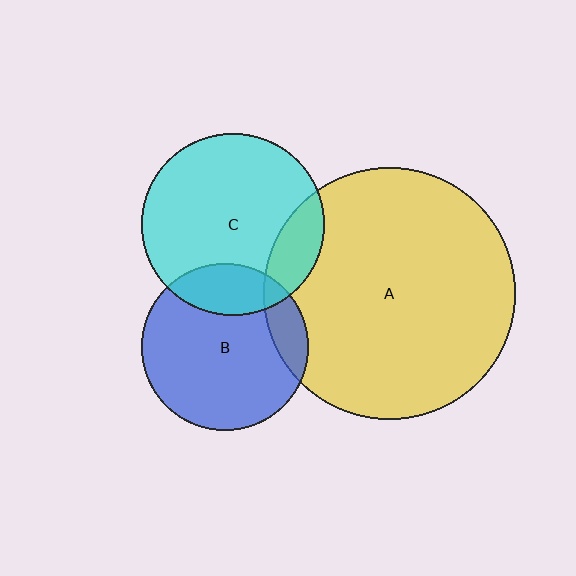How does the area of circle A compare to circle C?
Approximately 1.9 times.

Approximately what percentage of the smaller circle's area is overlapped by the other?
Approximately 15%.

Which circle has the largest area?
Circle A (yellow).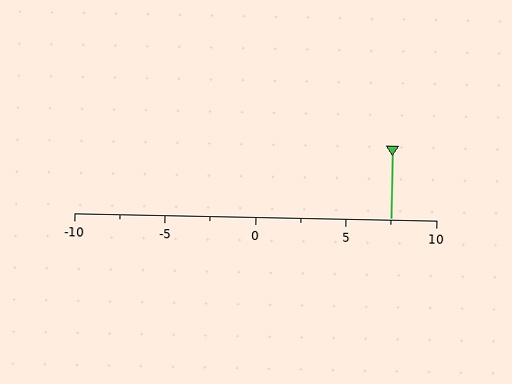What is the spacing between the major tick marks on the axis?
The major ticks are spaced 5 apart.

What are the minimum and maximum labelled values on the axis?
The axis runs from -10 to 10.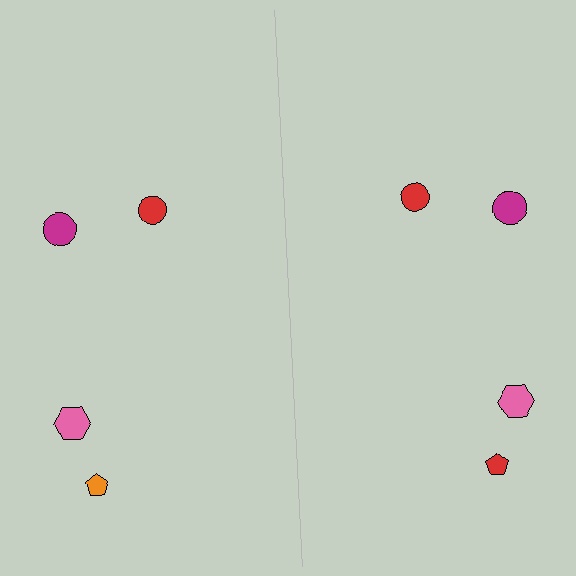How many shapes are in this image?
There are 8 shapes in this image.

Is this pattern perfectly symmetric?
No, the pattern is not perfectly symmetric. The red pentagon on the right side breaks the symmetry — its mirror counterpart is orange.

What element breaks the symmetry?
The red pentagon on the right side breaks the symmetry — its mirror counterpart is orange.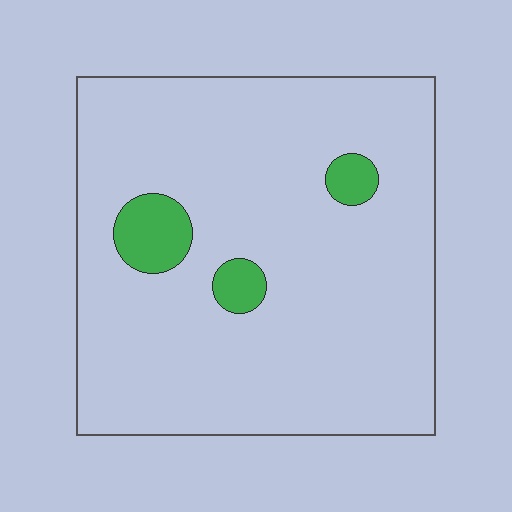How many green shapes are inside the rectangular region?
3.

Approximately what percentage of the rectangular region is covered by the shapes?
Approximately 10%.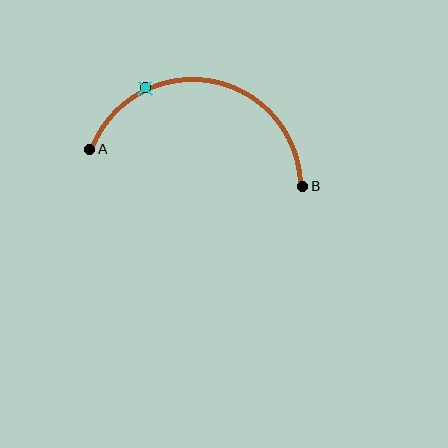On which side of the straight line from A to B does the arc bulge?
The arc bulges above the straight line connecting A and B.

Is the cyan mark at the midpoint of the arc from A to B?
No. The cyan mark lies on the arc but is closer to endpoint A. The arc midpoint would be at the point on the curve equidistant along the arc from both A and B.